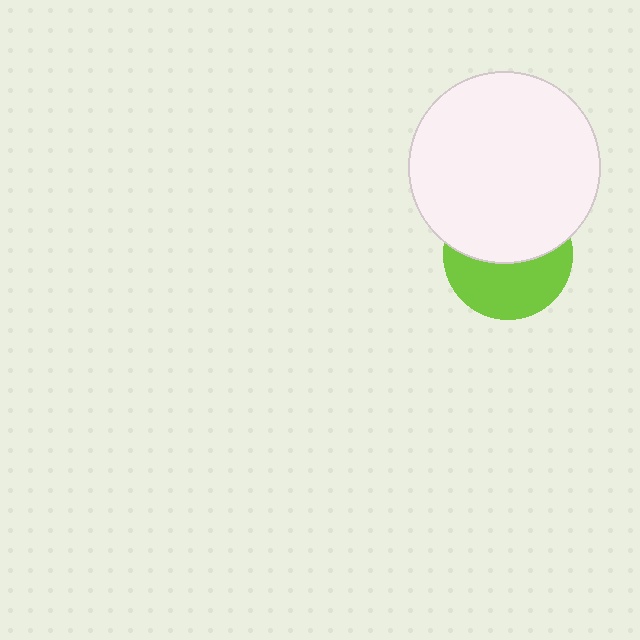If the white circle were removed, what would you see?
You would see the complete lime circle.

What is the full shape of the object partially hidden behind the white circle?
The partially hidden object is a lime circle.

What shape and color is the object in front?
The object in front is a white circle.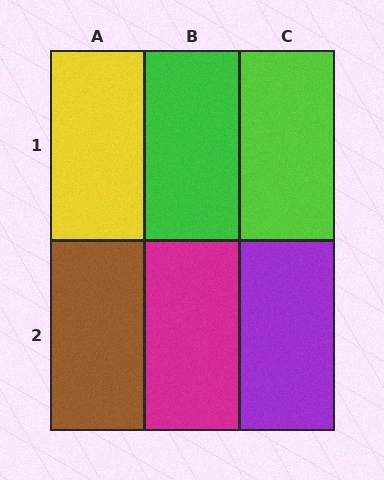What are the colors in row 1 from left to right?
Yellow, green, lime.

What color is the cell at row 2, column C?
Purple.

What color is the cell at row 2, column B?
Magenta.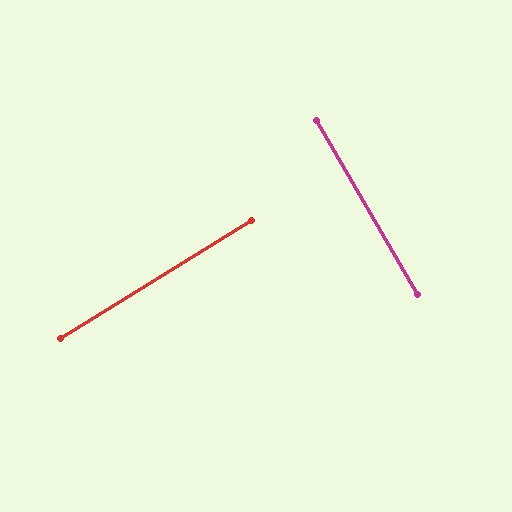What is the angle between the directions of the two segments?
Approximately 89 degrees.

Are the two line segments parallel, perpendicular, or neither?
Perpendicular — they meet at approximately 89°.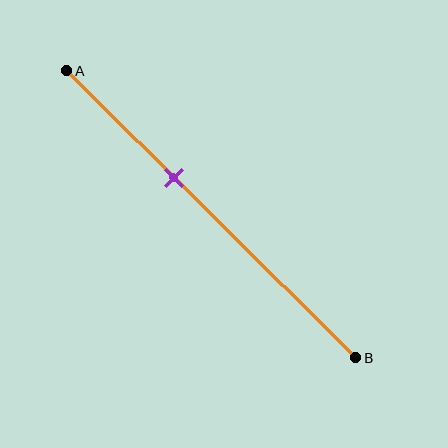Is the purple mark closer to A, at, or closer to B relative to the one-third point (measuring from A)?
The purple mark is closer to point B than the one-third point of segment AB.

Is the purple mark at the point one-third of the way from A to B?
No, the mark is at about 35% from A, not at the 33% one-third point.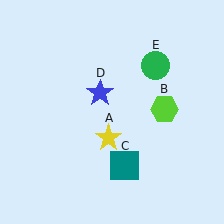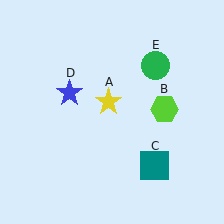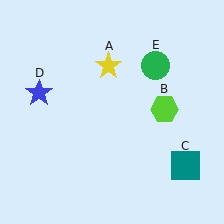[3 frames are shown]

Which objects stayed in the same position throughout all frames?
Lime hexagon (object B) and green circle (object E) remained stationary.